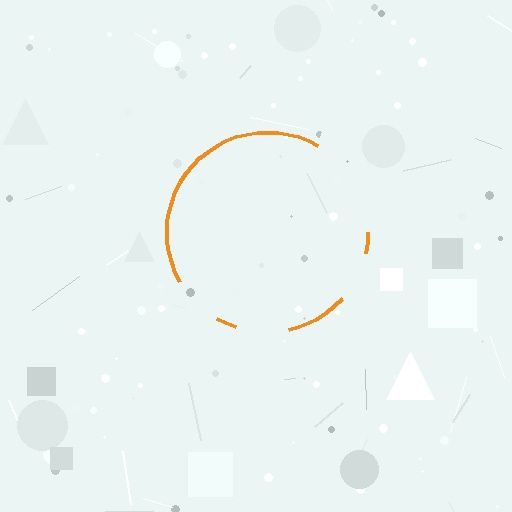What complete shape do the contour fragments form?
The contour fragments form a circle.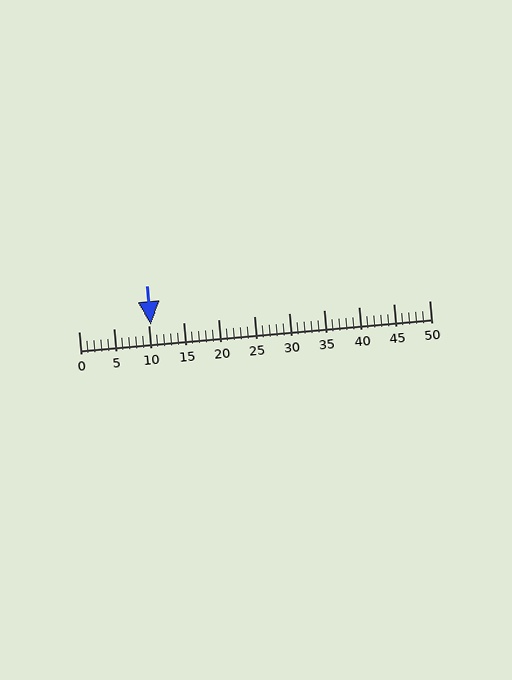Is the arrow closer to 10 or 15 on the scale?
The arrow is closer to 10.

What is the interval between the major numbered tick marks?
The major tick marks are spaced 5 units apart.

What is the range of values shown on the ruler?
The ruler shows values from 0 to 50.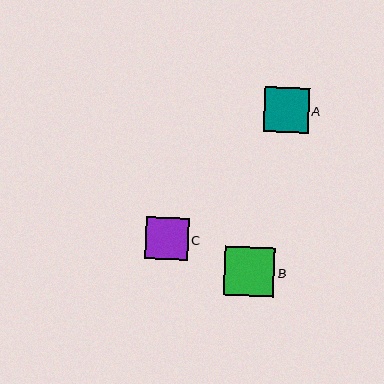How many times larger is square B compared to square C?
Square B is approximately 1.2 times the size of square C.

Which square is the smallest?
Square C is the smallest with a size of approximately 42 pixels.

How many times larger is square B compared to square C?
Square B is approximately 1.2 times the size of square C.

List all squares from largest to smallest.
From largest to smallest: B, A, C.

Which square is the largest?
Square B is the largest with a size of approximately 50 pixels.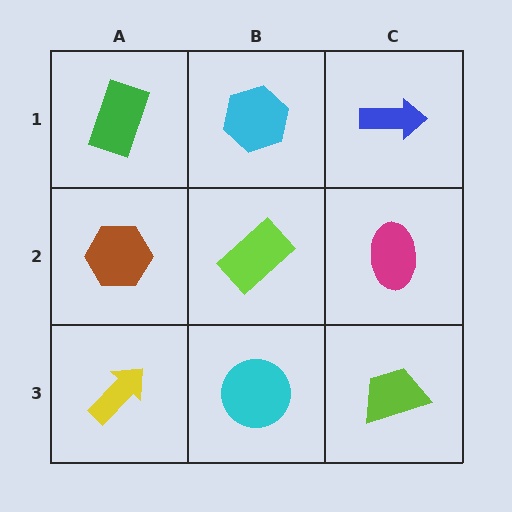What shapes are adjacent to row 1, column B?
A lime rectangle (row 2, column B), a green rectangle (row 1, column A), a blue arrow (row 1, column C).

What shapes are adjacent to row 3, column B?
A lime rectangle (row 2, column B), a yellow arrow (row 3, column A), a lime trapezoid (row 3, column C).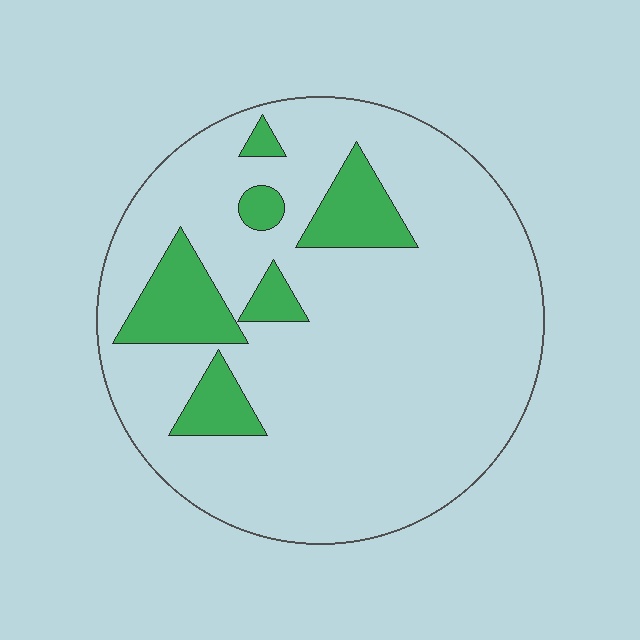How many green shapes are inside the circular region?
6.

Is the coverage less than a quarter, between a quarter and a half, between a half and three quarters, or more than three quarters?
Less than a quarter.